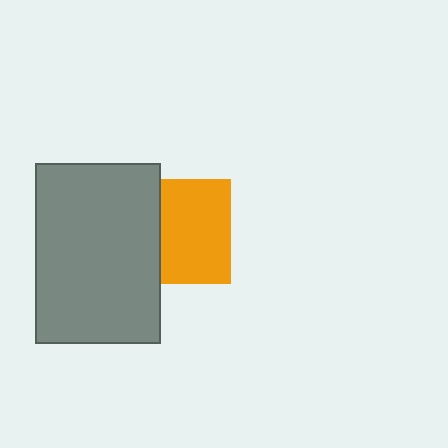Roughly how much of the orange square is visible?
Most of it is visible (roughly 66%).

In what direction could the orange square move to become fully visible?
The orange square could move right. That would shift it out from behind the gray rectangle entirely.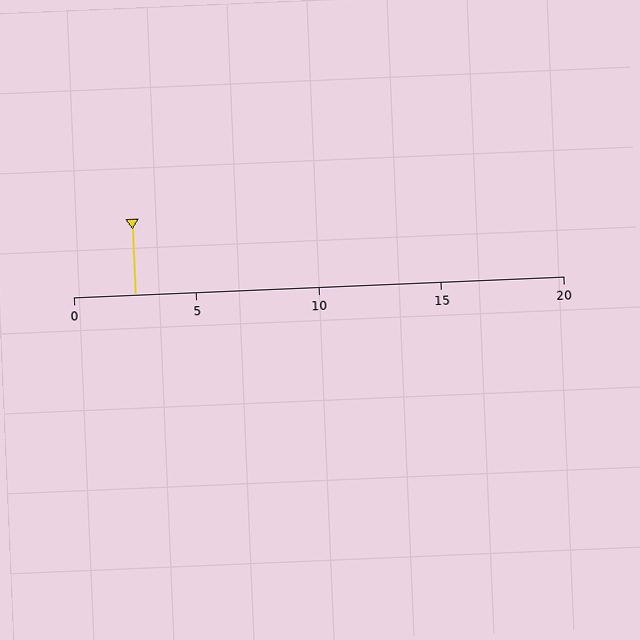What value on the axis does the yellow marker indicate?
The marker indicates approximately 2.5.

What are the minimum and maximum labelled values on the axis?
The axis runs from 0 to 20.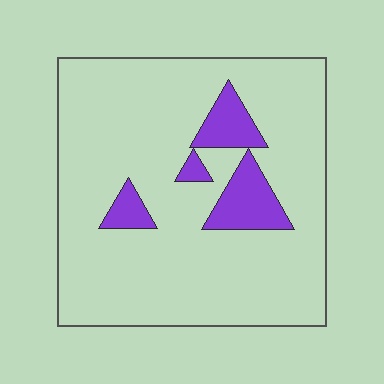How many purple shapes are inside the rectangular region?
4.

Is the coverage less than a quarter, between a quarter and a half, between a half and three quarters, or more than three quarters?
Less than a quarter.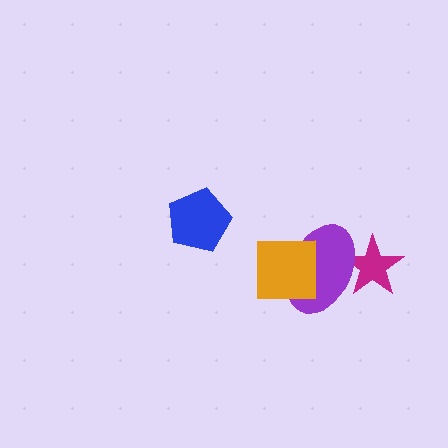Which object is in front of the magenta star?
The purple ellipse is in front of the magenta star.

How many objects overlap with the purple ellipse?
2 objects overlap with the purple ellipse.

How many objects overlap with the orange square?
1 object overlaps with the orange square.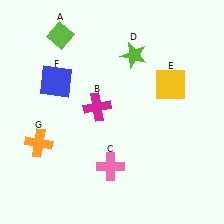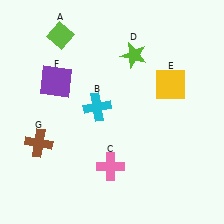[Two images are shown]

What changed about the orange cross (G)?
In Image 1, G is orange. In Image 2, it changed to brown.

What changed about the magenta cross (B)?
In Image 1, B is magenta. In Image 2, it changed to cyan.